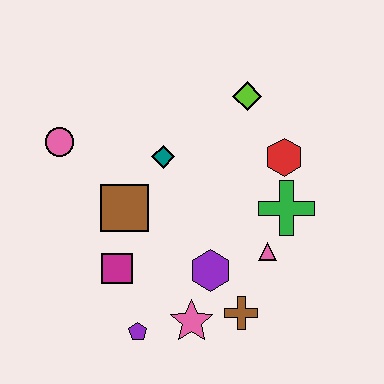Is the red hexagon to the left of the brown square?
No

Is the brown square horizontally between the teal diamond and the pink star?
No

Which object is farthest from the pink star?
The lime diamond is farthest from the pink star.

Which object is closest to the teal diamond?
The brown square is closest to the teal diamond.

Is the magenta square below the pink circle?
Yes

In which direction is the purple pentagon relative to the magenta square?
The purple pentagon is below the magenta square.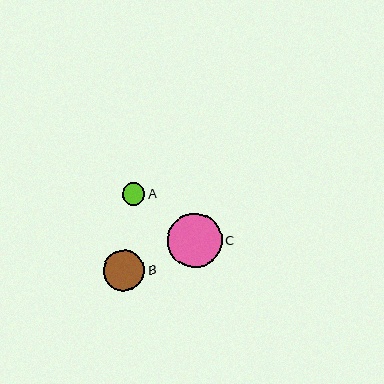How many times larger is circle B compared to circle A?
Circle B is approximately 1.8 times the size of circle A.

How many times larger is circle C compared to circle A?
Circle C is approximately 2.4 times the size of circle A.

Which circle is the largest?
Circle C is the largest with a size of approximately 54 pixels.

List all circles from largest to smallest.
From largest to smallest: C, B, A.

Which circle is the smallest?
Circle A is the smallest with a size of approximately 22 pixels.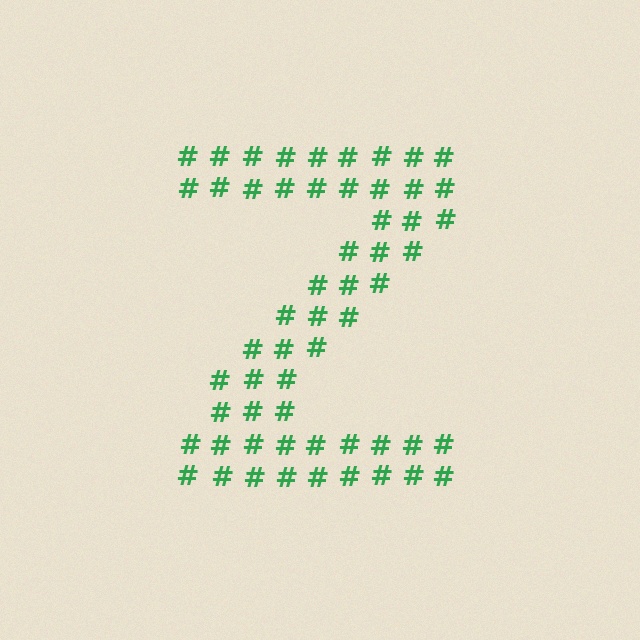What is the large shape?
The large shape is the letter Z.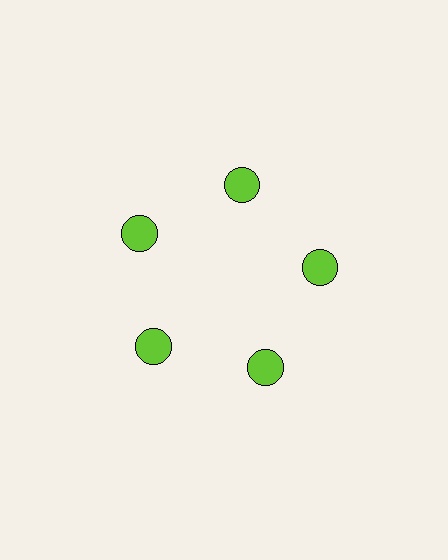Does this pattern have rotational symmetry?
Yes, this pattern has 5-fold rotational symmetry. It looks the same after rotating 72 degrees around the center.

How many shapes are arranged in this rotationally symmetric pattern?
There are 5 shapes, arranged in 5 groups of 1.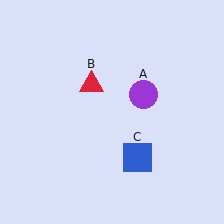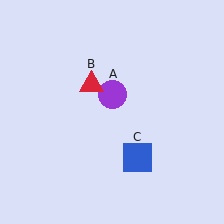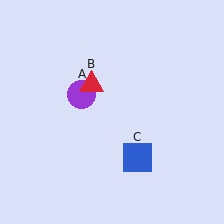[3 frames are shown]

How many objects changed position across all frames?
1 object changed position: purple circle (object A).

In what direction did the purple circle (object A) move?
The purple circle (object A) moved left.